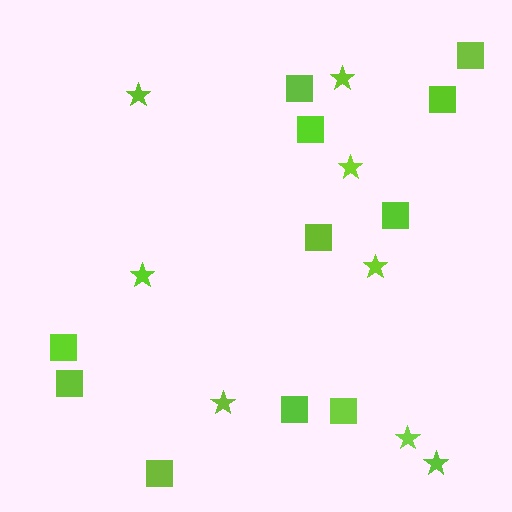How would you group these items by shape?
There are 2 groups: one group of squares (11) and one group of stars (8).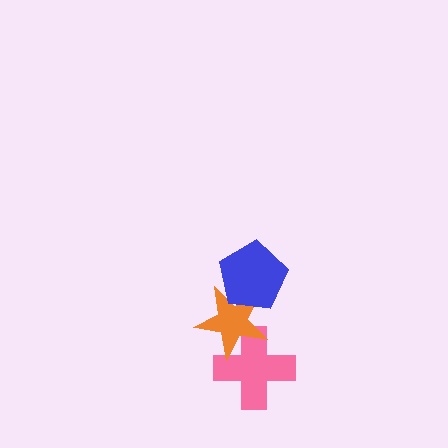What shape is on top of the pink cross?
The orange star is on top of the pink cross.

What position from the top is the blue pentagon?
The blue pentagon is 1st from the top.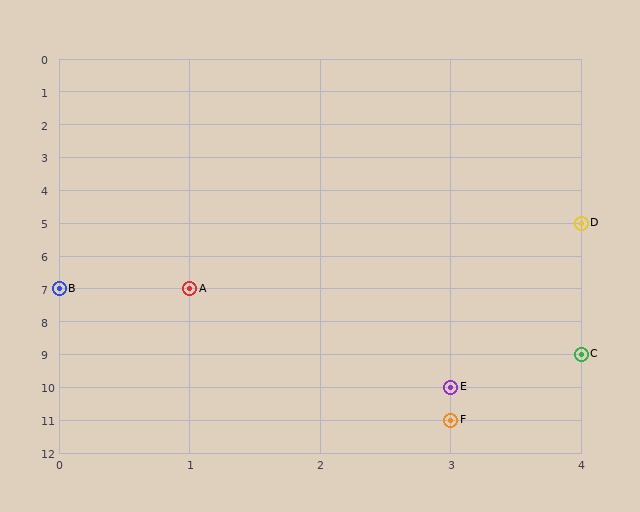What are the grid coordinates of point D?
Point D is at grid coordinates (4, 5).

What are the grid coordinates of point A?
Point A is at grid coordinates (1, 7).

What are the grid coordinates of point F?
Point F is at grid coordinates (3, 11).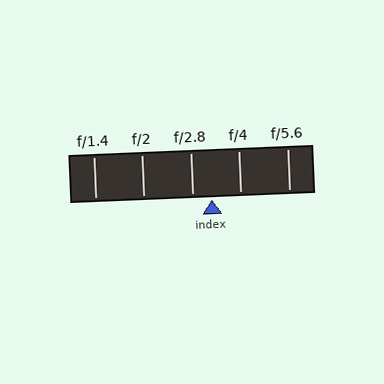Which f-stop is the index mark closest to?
The index mark is closest to f/2.8.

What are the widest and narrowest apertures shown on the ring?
The widest aperture shown is f/1.4 and the narrowest is f/5.6.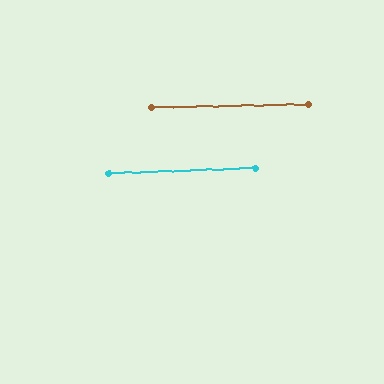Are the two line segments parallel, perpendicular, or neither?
Parallel — their directions differ by only 0.7°.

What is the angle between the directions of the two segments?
Approximately 1 degree.